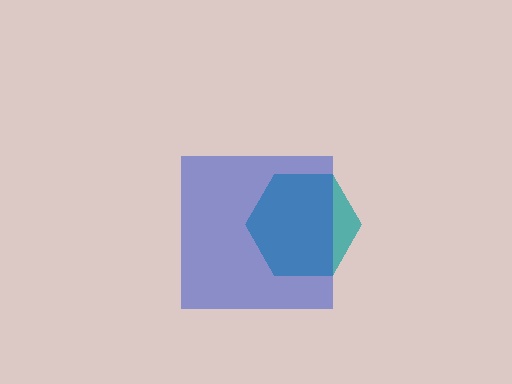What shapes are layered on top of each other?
The layered shapes are: a teal hexagon, a blue square.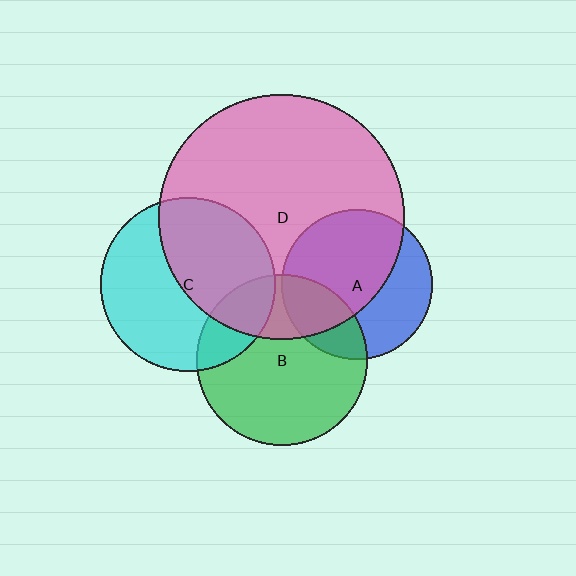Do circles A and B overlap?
Yes.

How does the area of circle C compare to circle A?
Approximately 1.3 times.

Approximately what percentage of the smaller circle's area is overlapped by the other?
Approximately 25%.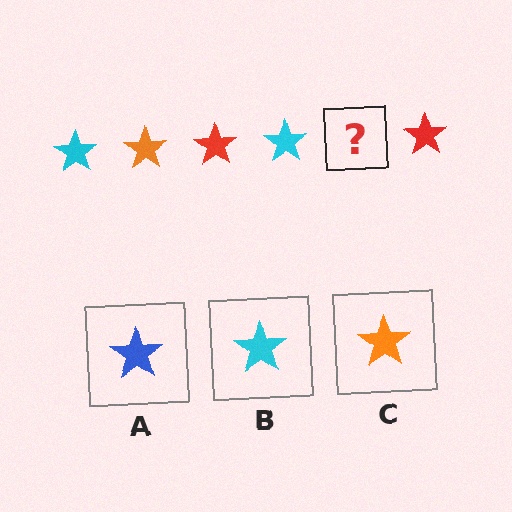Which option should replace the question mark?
Option C.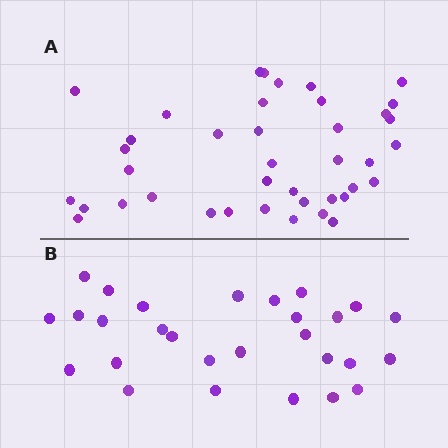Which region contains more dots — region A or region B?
Region A (the top region) has more dots.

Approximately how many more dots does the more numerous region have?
Region A has roughly 12 or so more dots than region B.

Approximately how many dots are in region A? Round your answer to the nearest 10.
About 40 dots.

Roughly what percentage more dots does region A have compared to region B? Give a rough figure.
About 45% more.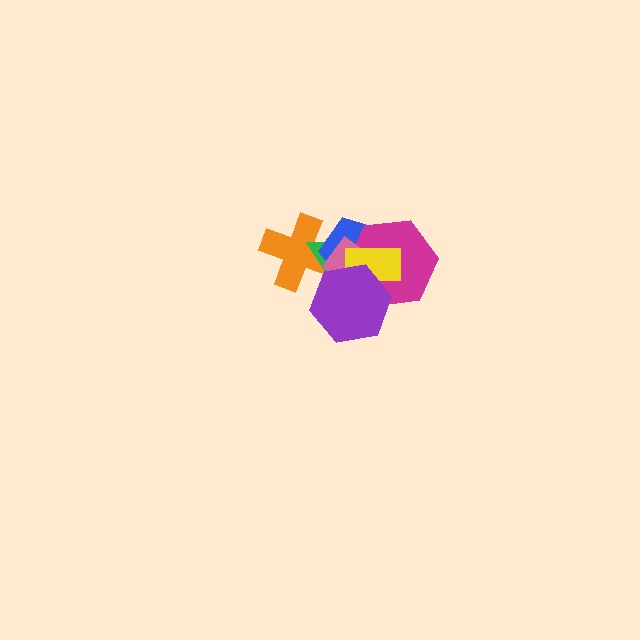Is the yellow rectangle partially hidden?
Yes, it is partially covered by another shape.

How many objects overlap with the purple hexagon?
5 objects overlap with the purple hexagon.